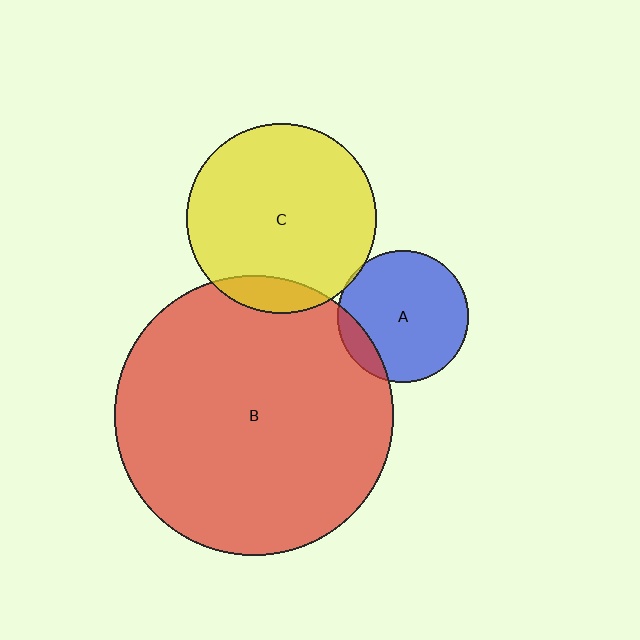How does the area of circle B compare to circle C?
Approximately 2.2 times.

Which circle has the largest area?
Circle B (red).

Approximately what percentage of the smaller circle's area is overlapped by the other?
Approximately 15%.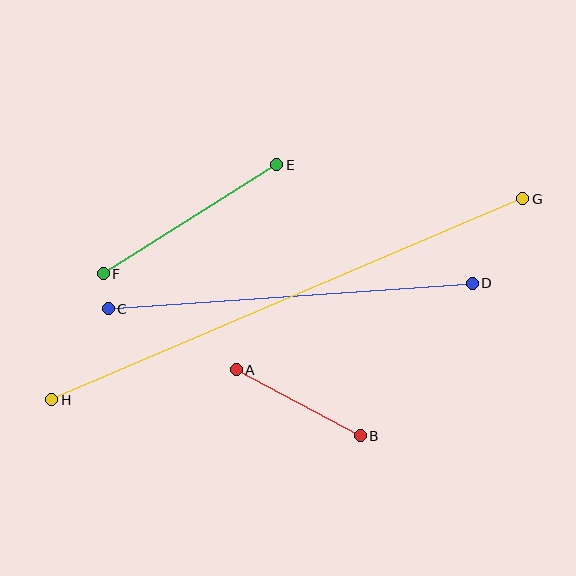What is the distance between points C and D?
The distance is approximately 365 pixels.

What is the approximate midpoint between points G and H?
The midpoint is at approximately (287, 299) pixels.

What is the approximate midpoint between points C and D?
The midpoint is at approximately (290, 296) pixels.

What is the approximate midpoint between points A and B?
The midpoint is at approximately (298, 403) pixels.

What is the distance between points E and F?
The distance is approximately 205 pixels.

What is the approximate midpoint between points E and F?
The midpoint is at approximately (190, 219) pixels.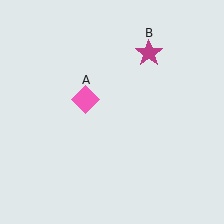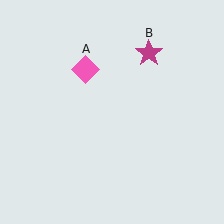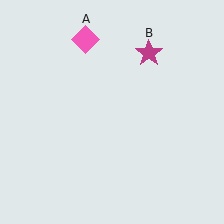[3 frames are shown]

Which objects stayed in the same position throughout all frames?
Magenta star (object B) remained stationary.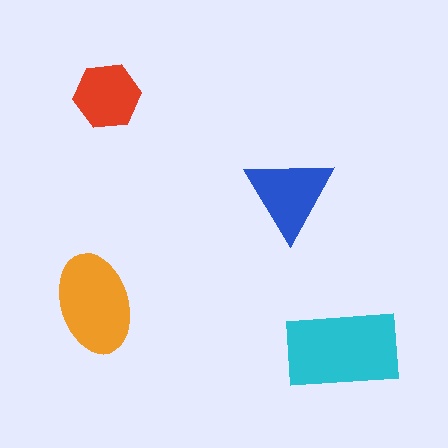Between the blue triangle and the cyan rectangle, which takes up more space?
The cyan rectangle.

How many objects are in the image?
There are 4 objects in the image.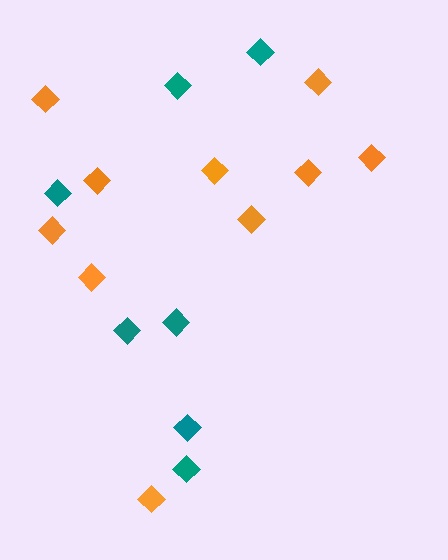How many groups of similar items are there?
There are 2 groups: one group of orange diamonds (10) and one group of teal diamonds (7).